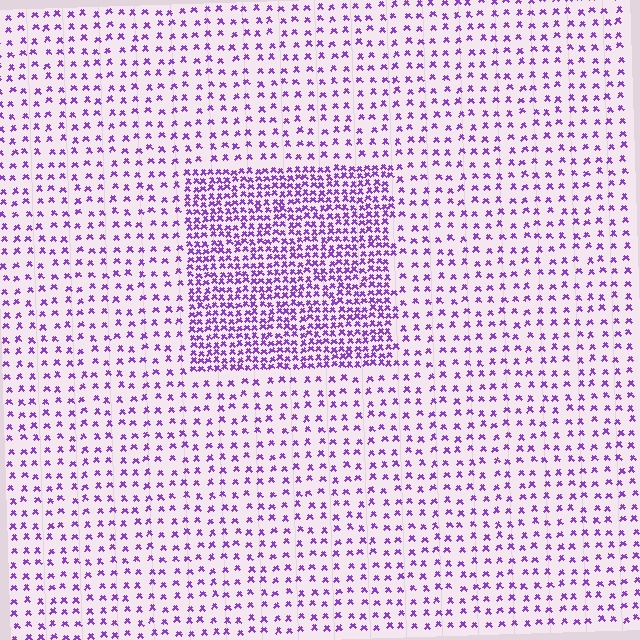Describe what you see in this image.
The image contains small purple elements arranged at two different densities. A rectangle-shaped region is visible where the elements are more densely packed than the surrounding area.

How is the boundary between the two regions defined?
The boundary is defined by a change in element density (approximately 2.5x ratio). All elements are the same color, size, and shape.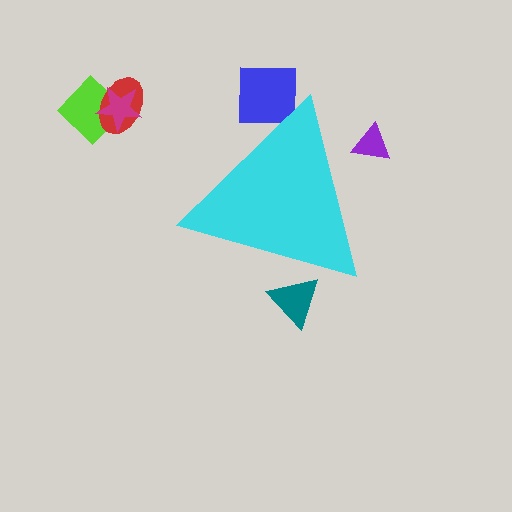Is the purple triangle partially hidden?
Yes, the purple triangle is partially hidden behind the cyan triangle.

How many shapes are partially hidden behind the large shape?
3 shapes are partially hidden.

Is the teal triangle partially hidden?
Yes, the teal triangle is partially hidden behind the cyan triangle.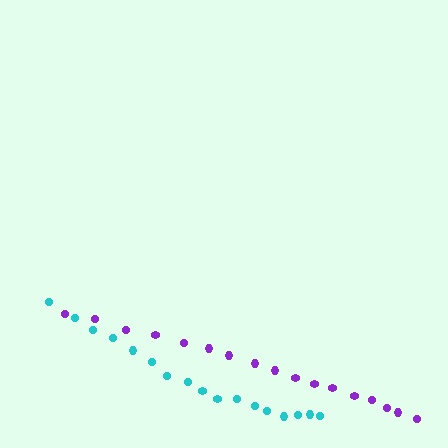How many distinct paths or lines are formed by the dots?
There are 2 distinct paths.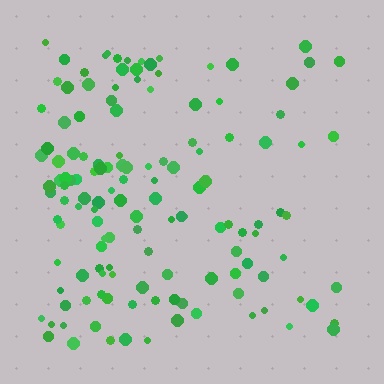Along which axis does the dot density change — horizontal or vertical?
Horizontal.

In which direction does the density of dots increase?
From right to left, with the left side densest.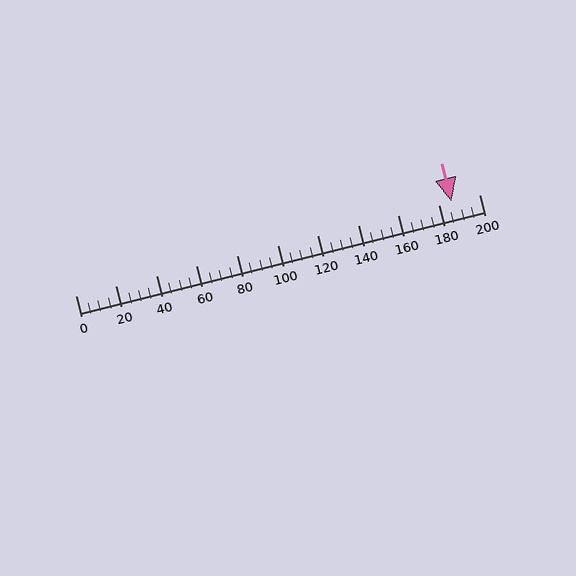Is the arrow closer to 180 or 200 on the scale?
The arrow is closer to 180.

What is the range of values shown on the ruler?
The ruler shows values from 0 to 200.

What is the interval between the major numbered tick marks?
The major tick marks are spaced 20 units apart.